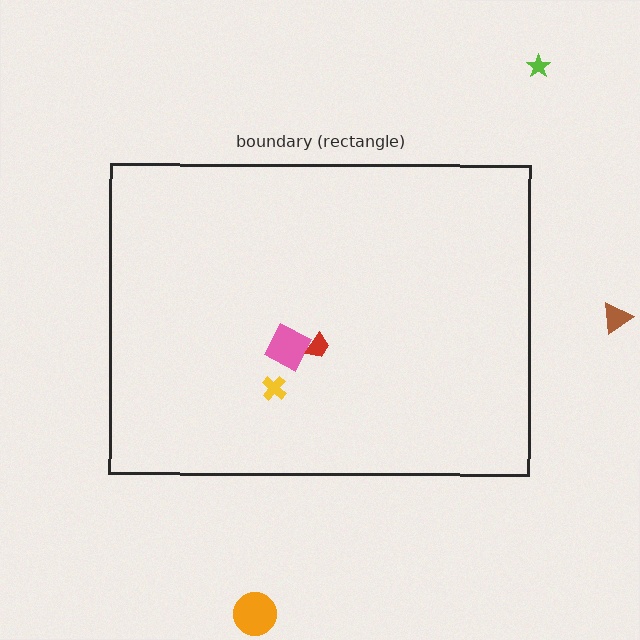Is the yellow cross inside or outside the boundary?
Inside.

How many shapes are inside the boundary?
3 inside, 3 outside.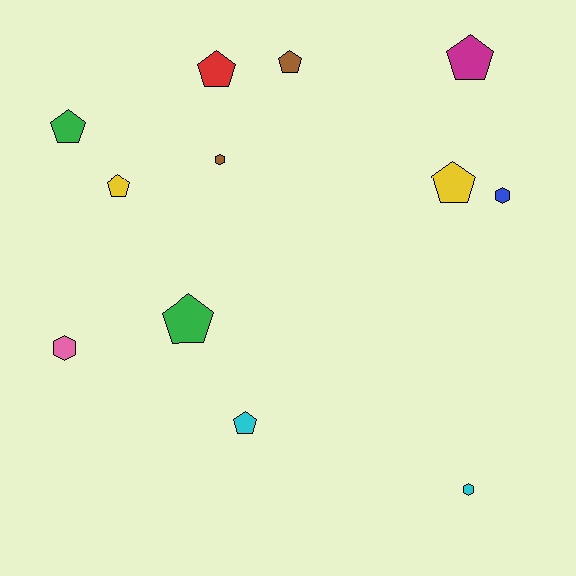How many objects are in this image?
There are 12 objects.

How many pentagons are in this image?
There are 8 pentagons.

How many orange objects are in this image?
There are no orange objects.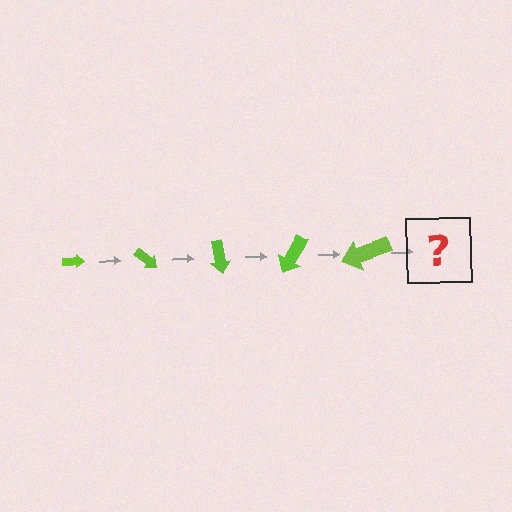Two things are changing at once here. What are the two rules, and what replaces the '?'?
The two rules are that the arrow grows larger each step and it rotates 40 degrees each step. The '?' should be an arrow, larger than the previous one and rotated 200 degrees from the start.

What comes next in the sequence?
The next element should be an arrow, larger than the previous one and rotated 200 degrees from the start.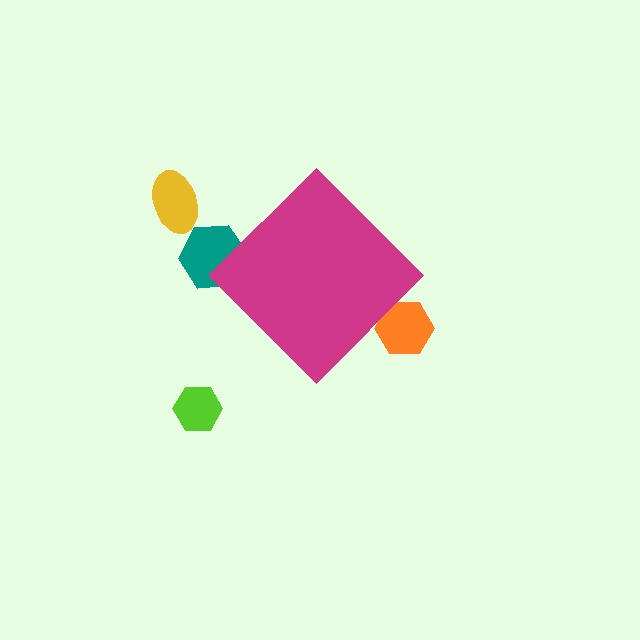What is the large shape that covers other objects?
A magenta diamond.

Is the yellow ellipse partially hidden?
No, the yellow ellipse is fully visible.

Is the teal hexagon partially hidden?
Yes, the teal hexagon is partially hidden behind the magenta diamond.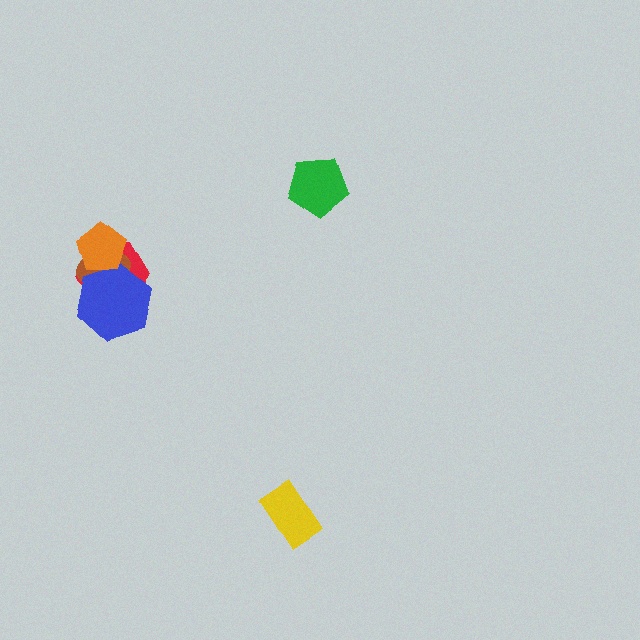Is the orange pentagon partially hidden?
No, no other shape covers it.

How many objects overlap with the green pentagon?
0 objects overlap with the green pentagon.